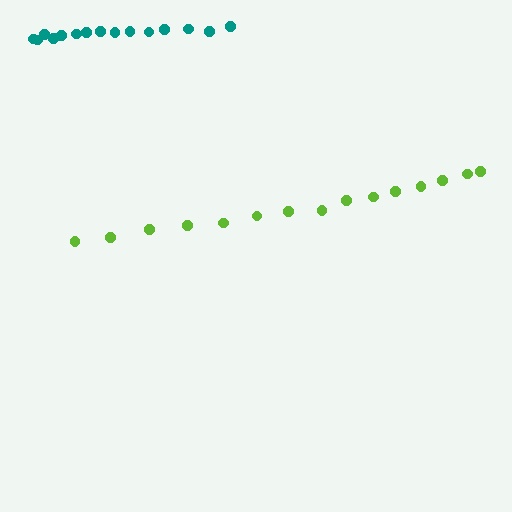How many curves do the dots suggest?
There are 2 distinct paths.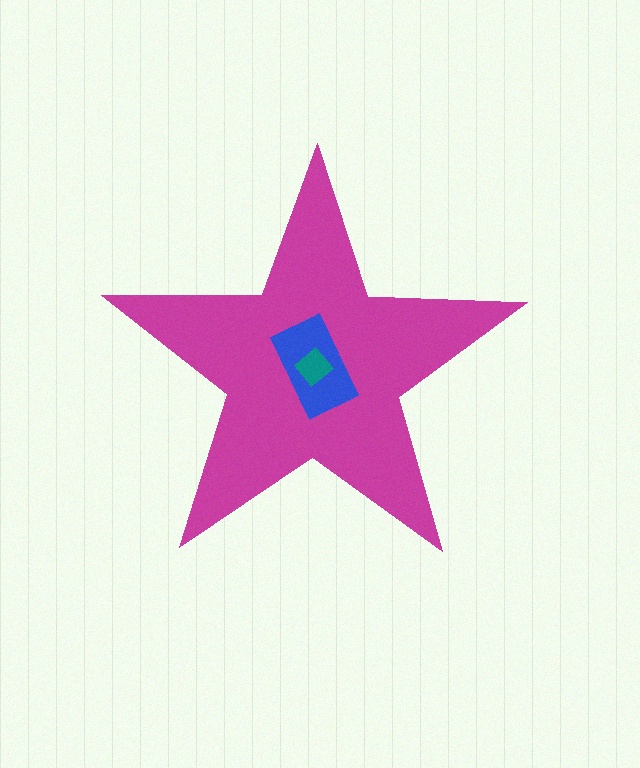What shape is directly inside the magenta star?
The blue rectangle.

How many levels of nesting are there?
3.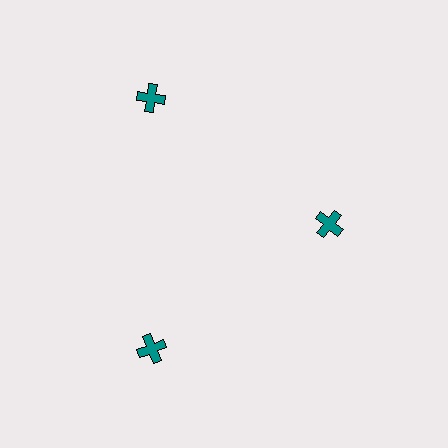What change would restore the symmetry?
The symmetry would be restored by moving it outward, back onto the ring so that all 3 crosses sit at equal angles and equal distance from the center.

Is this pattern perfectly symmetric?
No. The 3 teal crosses are arranged in a ring, but one element near the 3 o'clock position is pulled inward toward the center, breaking the 3-fold rotational symmetry.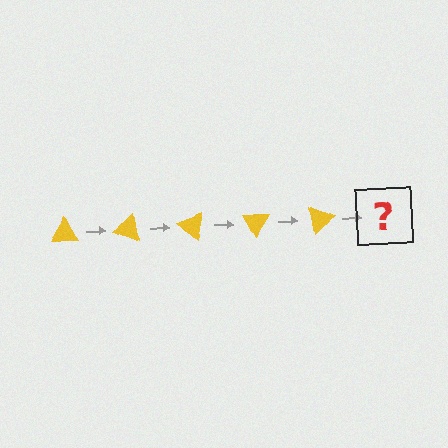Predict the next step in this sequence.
The next step is a yellow triangle rotated 100 degrees.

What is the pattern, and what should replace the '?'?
The pattern is that the triangle rotates 20 degrees each step. The '?' should be a yellow triangle rotated 100 degrees.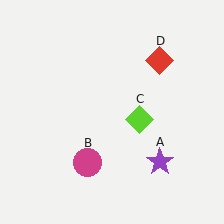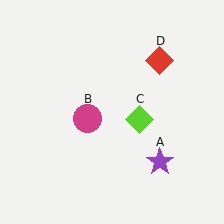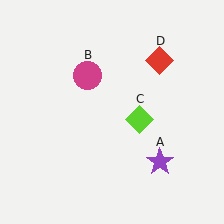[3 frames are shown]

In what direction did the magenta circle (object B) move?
The magenta circle (object B) moved up.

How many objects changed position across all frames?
1 object changed position: magenta circle (object B).